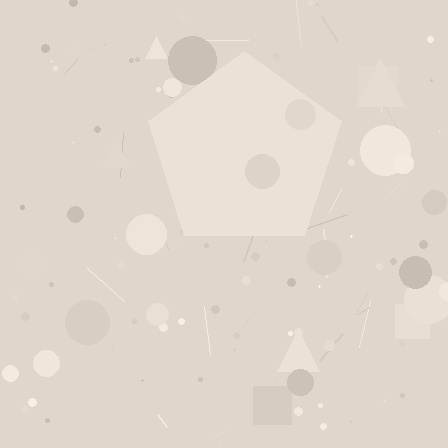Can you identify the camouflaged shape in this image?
The camouflaged shape is a pentagon.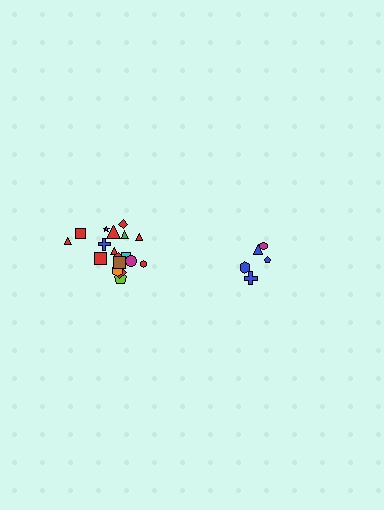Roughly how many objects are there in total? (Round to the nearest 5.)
Roughly 25 objects in total.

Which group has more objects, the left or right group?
The left group.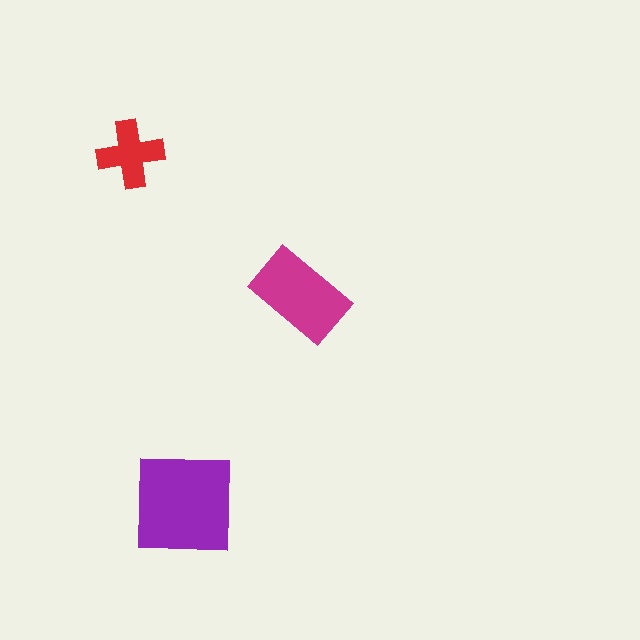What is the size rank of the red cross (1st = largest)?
3rd.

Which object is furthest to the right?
The magenta rectangle is rightmost.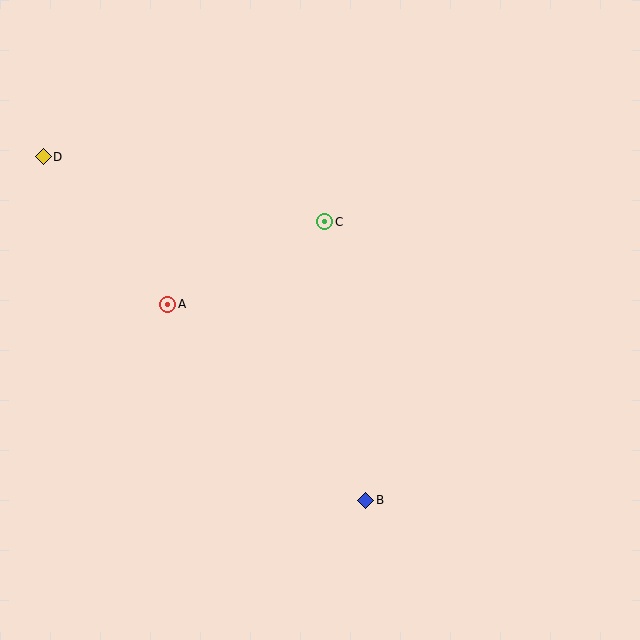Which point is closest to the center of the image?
Point C at (325, 222) is closest to the center.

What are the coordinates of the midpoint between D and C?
The midpoint between D and C is at (184, 189).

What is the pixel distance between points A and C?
The distance between A and C is 177 pixels.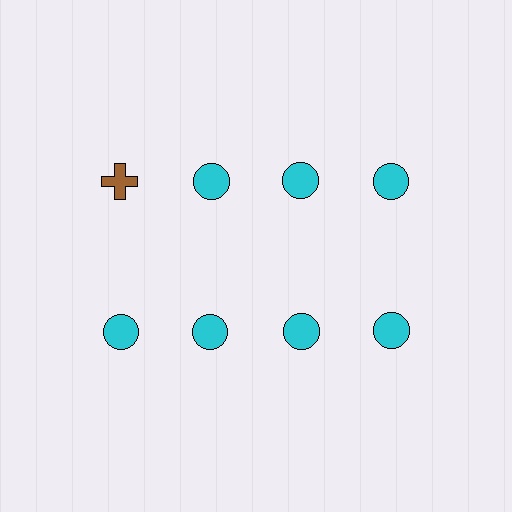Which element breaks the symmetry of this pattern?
The brown cross in the top row, leftmost column breaks the symmetry. All other shapes are cyan circles.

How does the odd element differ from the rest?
It differs in both color (brown instead of cyan) and shape (cross instead of circle).